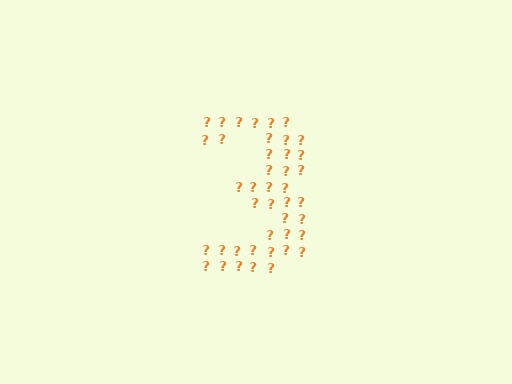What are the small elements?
The small elements are question marks.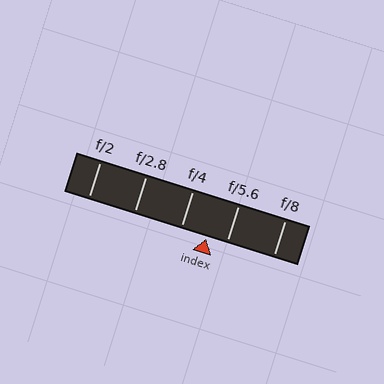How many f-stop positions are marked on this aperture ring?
There are 5 f-stop positions marked.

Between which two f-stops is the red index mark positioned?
The index mark is between f/4 and f/5.6.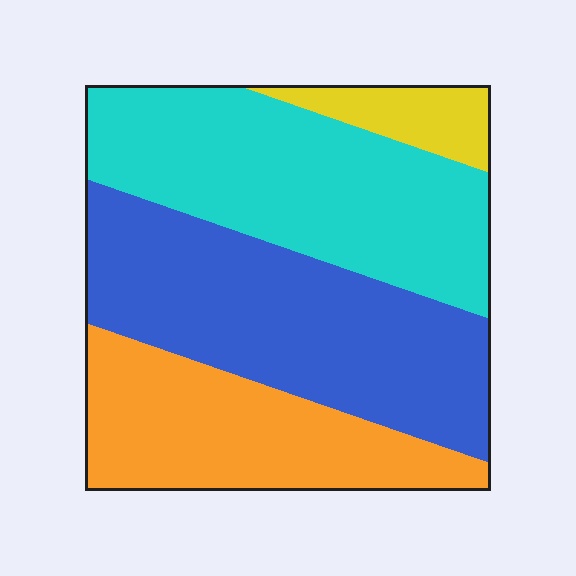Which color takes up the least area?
Yellow, at roughly 5%.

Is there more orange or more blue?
Blue.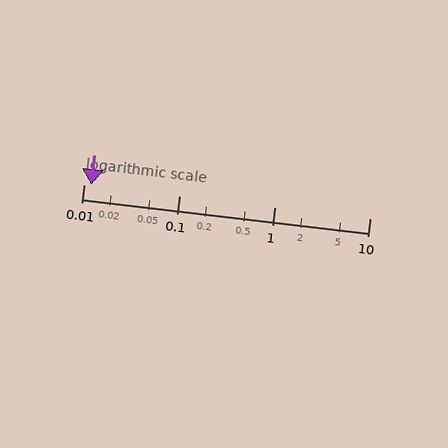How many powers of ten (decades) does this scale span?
The scale spans 3 decades, from 0.01 to 10.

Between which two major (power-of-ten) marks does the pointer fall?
The pointer is between 0.01 and 0.1.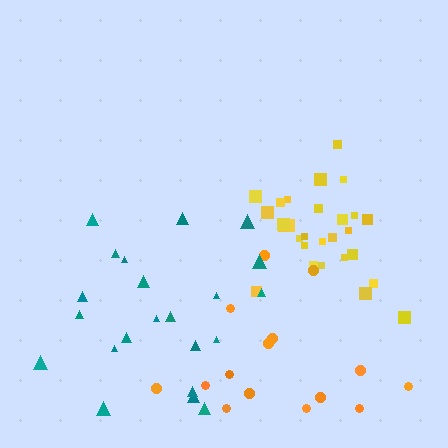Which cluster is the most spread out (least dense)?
Orange.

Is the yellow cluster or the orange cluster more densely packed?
Yellow.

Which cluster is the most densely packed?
Yellow.